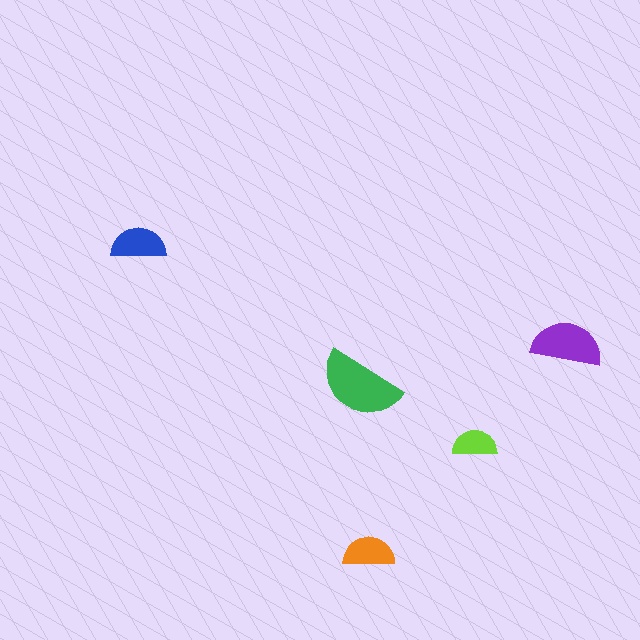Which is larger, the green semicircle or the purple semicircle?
The green one.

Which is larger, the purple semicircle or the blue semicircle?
The purple one.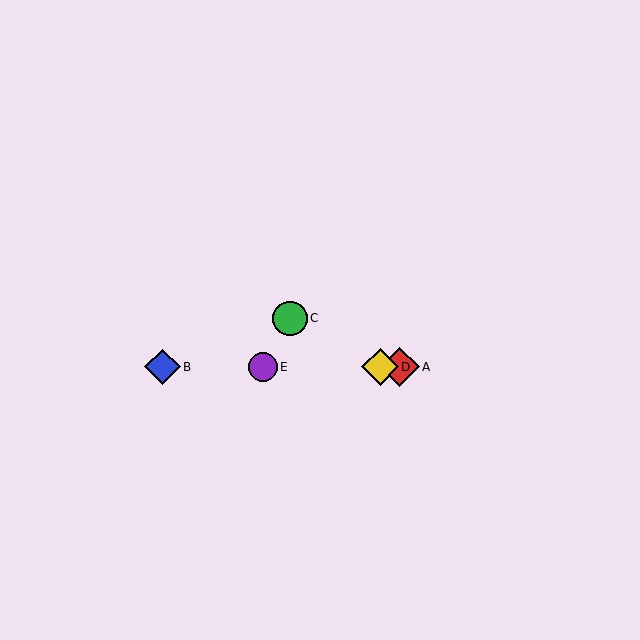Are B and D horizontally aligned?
Yes, both are at y≈367.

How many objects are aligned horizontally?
4 objects (A, B, D, E) are aligned horizontally.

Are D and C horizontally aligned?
No, D is at y≈367 and C is at y≈318.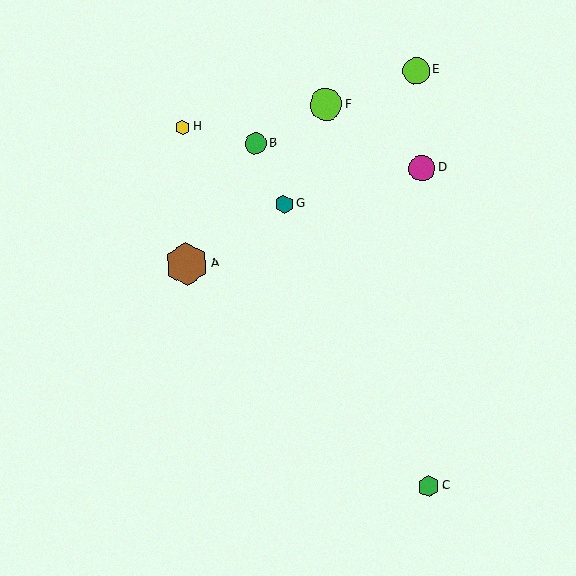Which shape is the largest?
The brown hexagon (labeled A) is the largest.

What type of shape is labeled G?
Shape G is a teal hexagon.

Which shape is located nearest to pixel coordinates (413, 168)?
The magenta circle (labeled D) at (422, 168) is nearest to that location.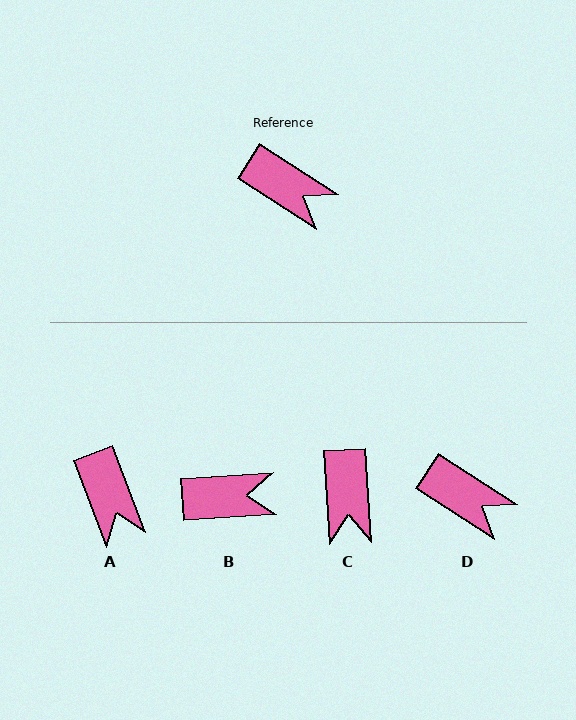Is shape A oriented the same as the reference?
No, it is off by about 36 degrees.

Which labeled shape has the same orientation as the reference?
D.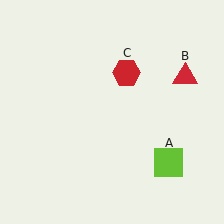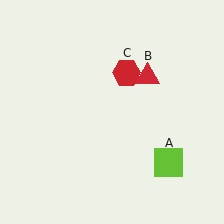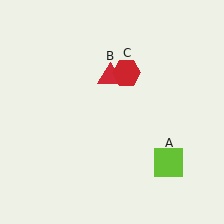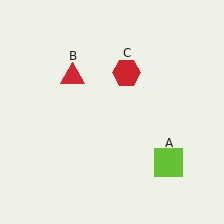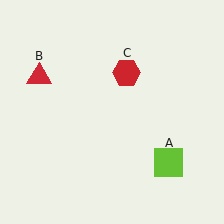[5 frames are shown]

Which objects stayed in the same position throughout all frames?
Lime square (object A) and red hexagon (object C) remained stationary.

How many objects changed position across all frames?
1 object changed position: red triangle (object B).